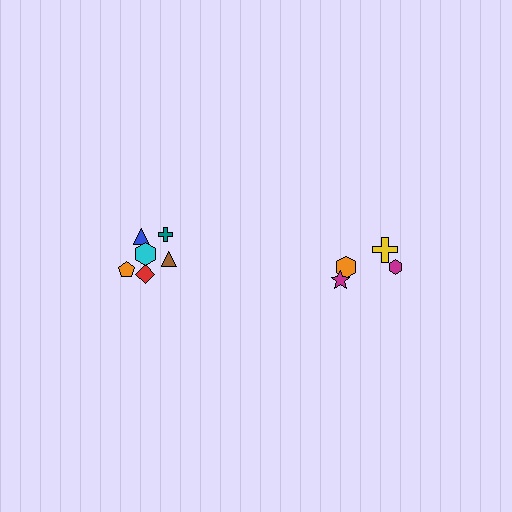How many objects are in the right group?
There are 4 objects.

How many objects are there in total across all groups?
There are 10 objects.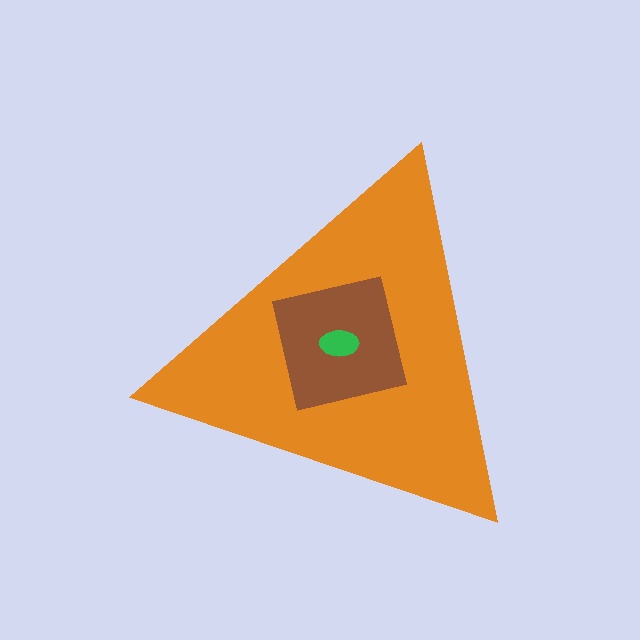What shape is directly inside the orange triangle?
The brown square.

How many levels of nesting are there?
3.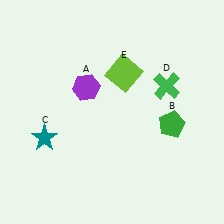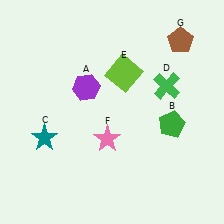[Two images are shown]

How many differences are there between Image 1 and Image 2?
There are 2 differences between the two images.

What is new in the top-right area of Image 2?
A brown pentagon (G) was added in the top-right area of Image 2.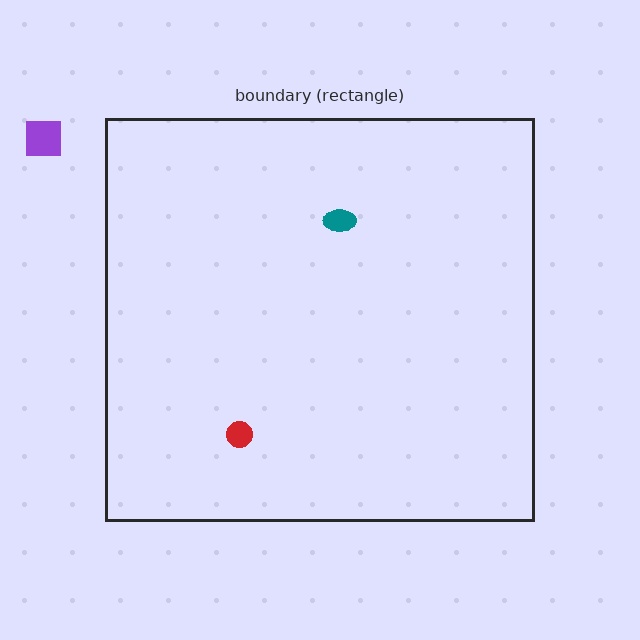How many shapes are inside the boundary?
2 inside, 1 outside.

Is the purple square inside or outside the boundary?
Outside.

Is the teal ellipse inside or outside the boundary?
Inside.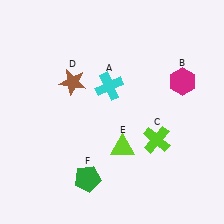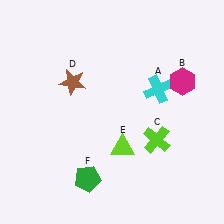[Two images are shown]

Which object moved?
The cyan cross (A) moved right.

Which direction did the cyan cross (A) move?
The cyan cross (A) moved right.